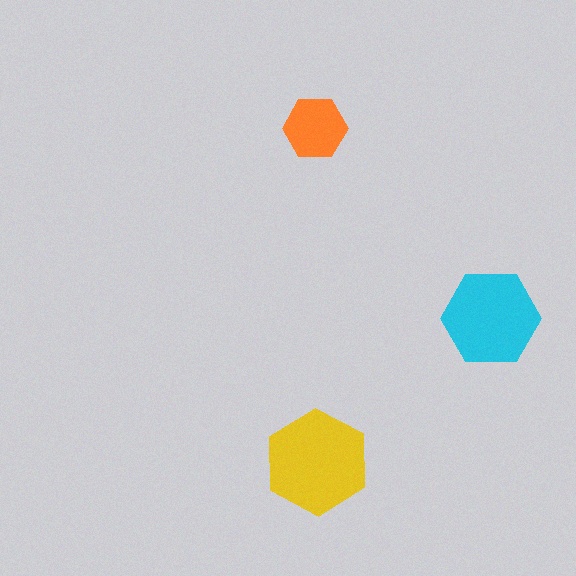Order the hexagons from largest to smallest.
the yellow one, the cyan one, the orange one.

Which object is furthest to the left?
The orange hexagon is leftmost.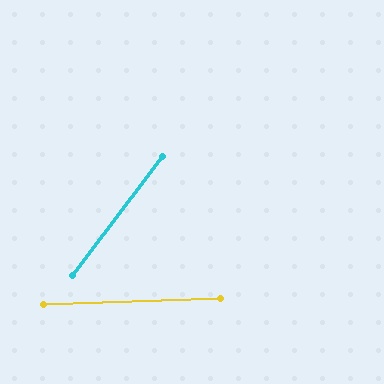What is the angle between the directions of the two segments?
Approximately 51 degrees.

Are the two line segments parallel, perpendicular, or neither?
Neither parallel nor perpendicular — they differ by about 51°.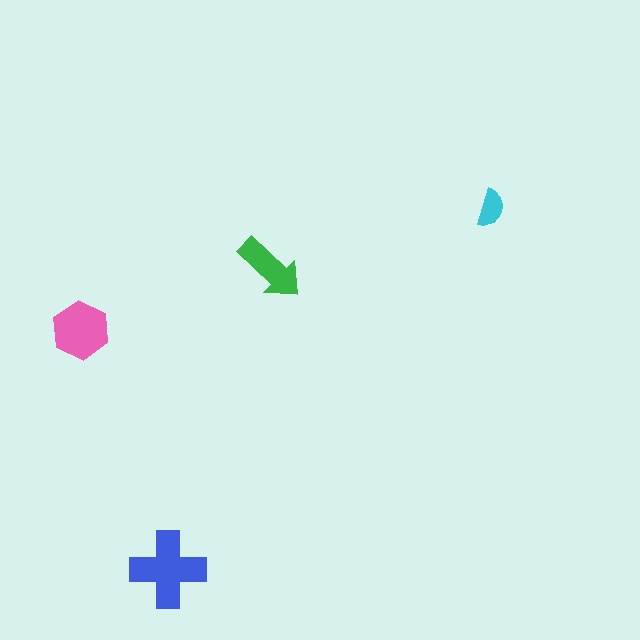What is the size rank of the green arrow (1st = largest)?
3rd.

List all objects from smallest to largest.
The cyan semicircle, the green arrow, the pink hexagon, the blue cross.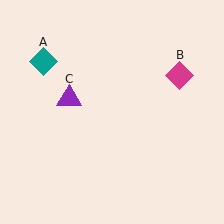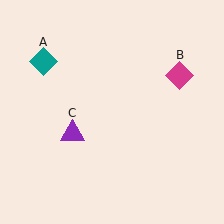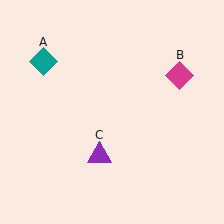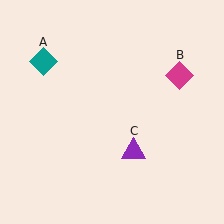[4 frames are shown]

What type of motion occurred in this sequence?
The purple triangle (object C) rotated counterclockwise around the center of the scene.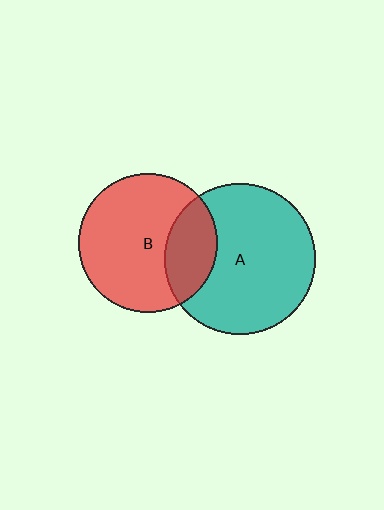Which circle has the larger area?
Circle A (teal).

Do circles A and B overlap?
Yes.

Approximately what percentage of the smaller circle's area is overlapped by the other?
Approximately 25%.